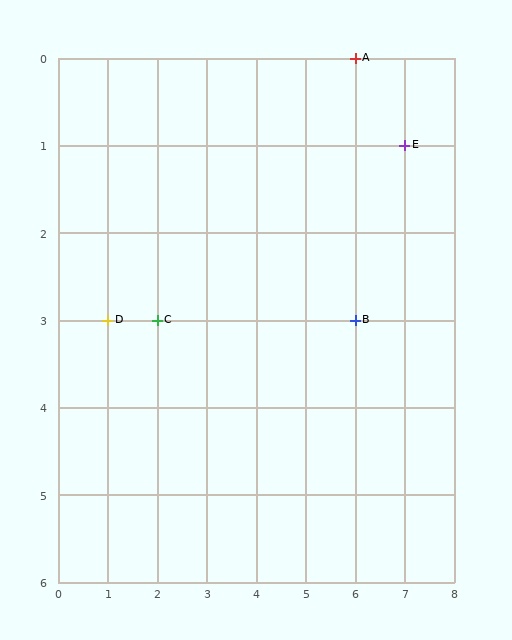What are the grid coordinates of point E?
Point E is at grid coordinates (7, 1).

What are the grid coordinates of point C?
Point C is at grid coordinates (2, 3).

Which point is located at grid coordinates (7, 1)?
Point E is at (7, 1).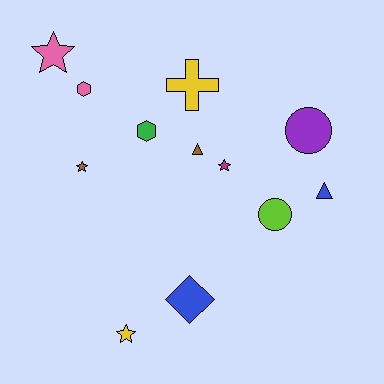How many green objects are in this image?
There is 1 green object.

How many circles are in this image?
There are 2 circles.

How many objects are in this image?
There are 12 objects.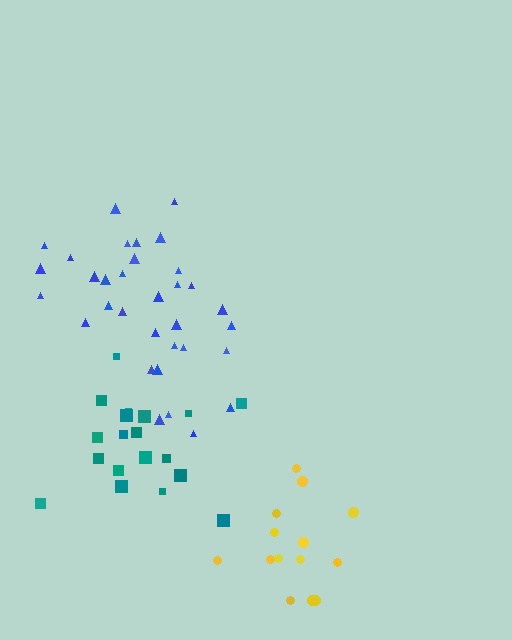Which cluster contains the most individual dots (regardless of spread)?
Blue (33).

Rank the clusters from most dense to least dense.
blue, teal, yellow.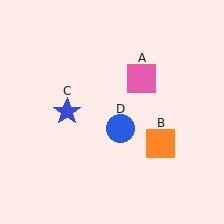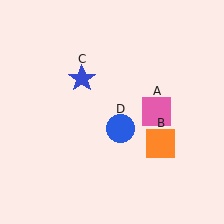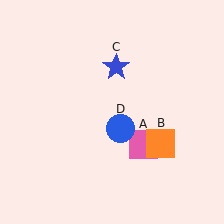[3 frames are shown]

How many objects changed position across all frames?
2 objects changed position: pink square (object A), blue star (object C).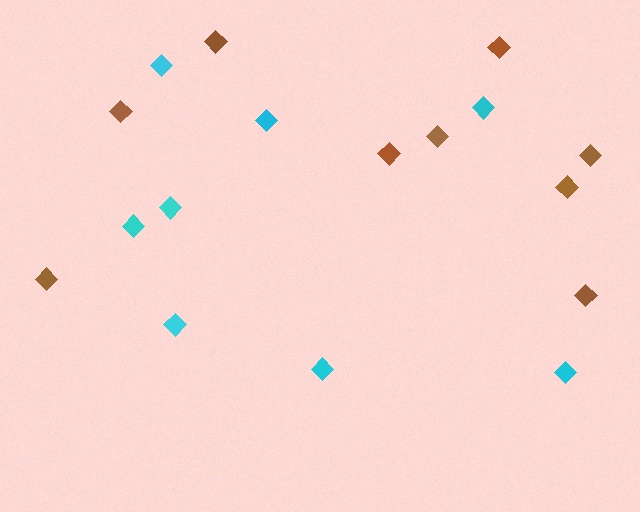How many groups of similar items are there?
There are 2 groups: one group of cyan diamonds (8) and one group of brown diamonds (9).